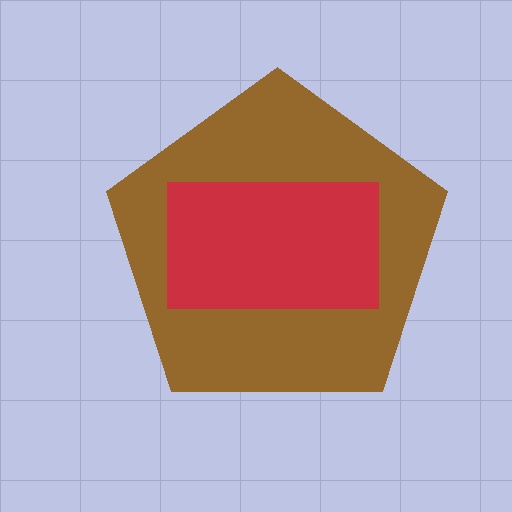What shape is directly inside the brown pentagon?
The red rectangle.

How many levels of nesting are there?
2.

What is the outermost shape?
The brown pentagon.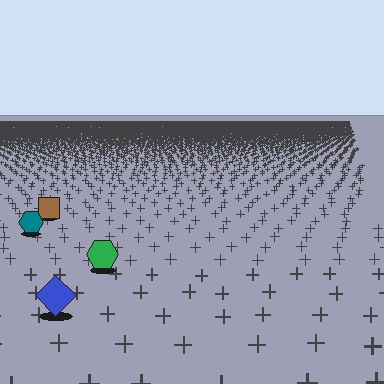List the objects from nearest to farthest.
From nearest to farthest: the blue diamond, the green hexagon, the teal hexagon, the brown square.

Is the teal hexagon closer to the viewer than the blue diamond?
No. The blue diamond is closer — you can tell from the texture gradient: the ground texture is coarser near it.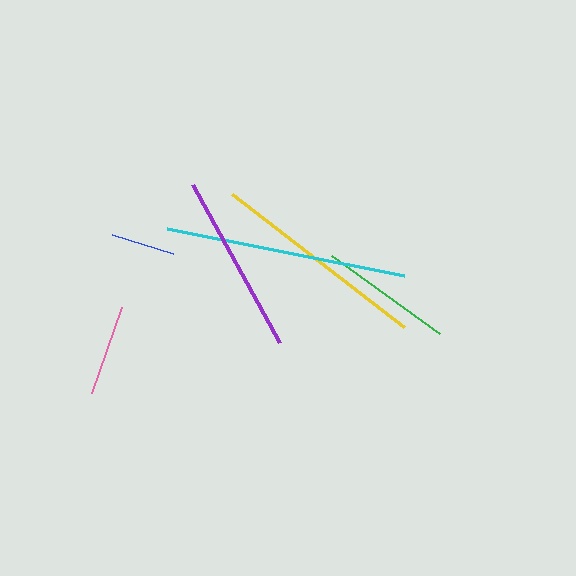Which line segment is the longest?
The cyan line is the longest at approximately 241 pixels.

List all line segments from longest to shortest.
From longest to shortest: cyan, yellow, purple, green, pink, blue.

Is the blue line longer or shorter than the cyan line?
The cyan line is longer than the blue line.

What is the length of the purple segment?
The purple segment is approximately 180 pixels long.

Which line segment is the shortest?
The blue line is the shortest at approximately 63 pixels.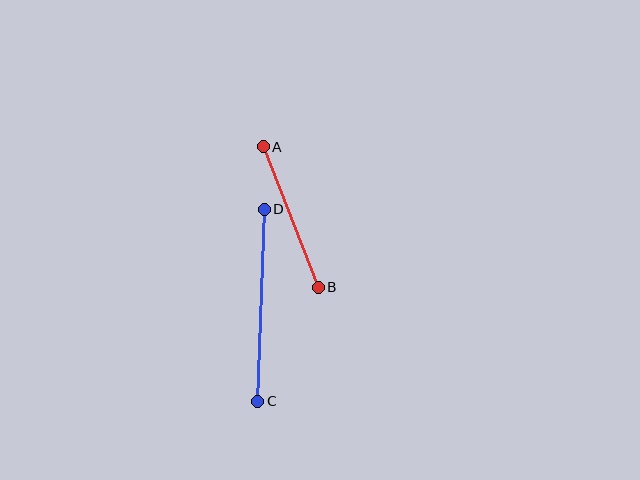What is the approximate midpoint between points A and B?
The midpoint is at approximately (291, 217) pixels.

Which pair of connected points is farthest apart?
Points C and D are farthest apart.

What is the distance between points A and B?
The distance is approximately 151 pixels.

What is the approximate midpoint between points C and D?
The midpoint is at approximately (261, 305) pixels.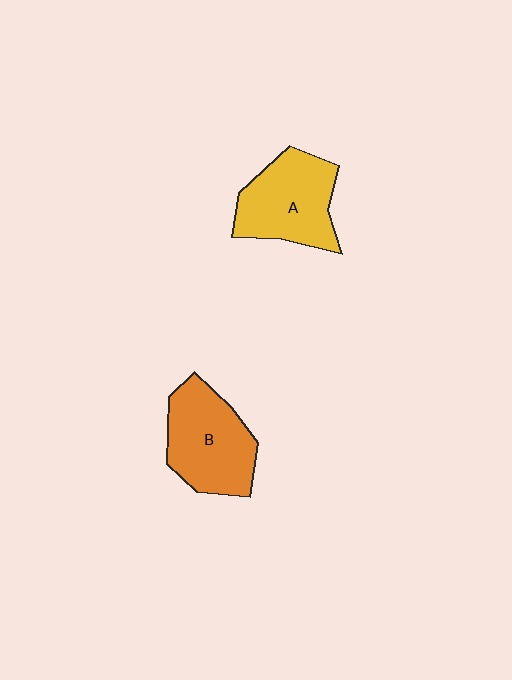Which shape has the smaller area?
Shape A (yellow).